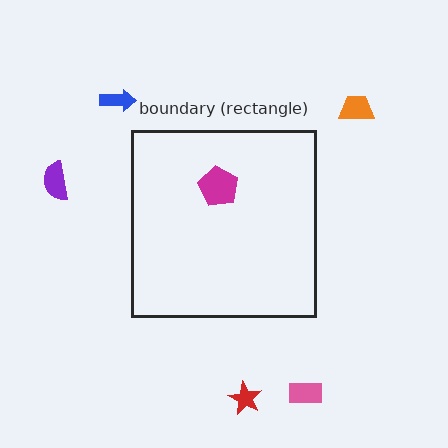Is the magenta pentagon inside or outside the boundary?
Inside.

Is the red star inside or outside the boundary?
Outside.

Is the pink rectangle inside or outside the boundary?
Outside.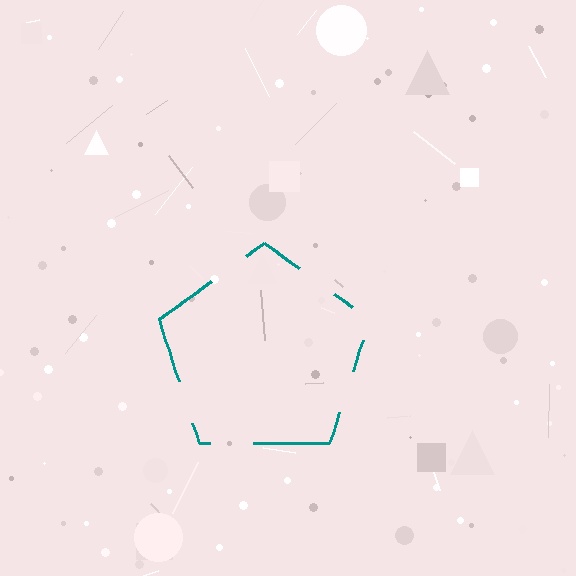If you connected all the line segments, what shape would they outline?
They would outline a pentagon.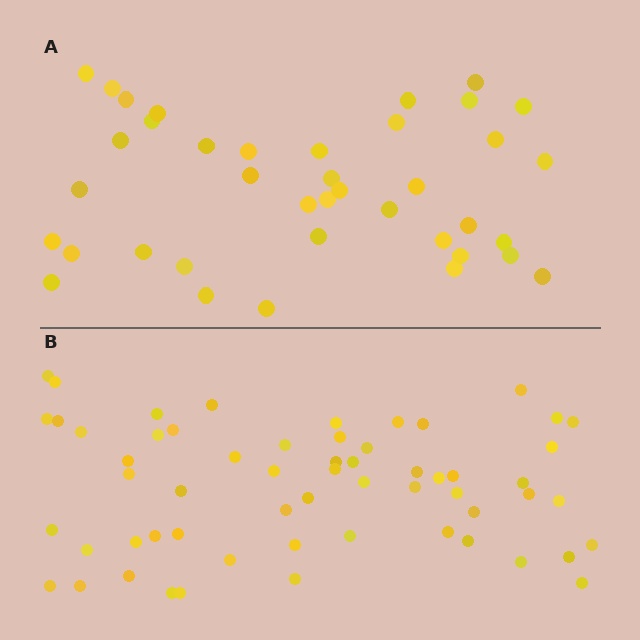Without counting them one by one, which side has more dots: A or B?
Region B (the bottom region) has more dots.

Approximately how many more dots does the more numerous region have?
Region B has approximately 20 more dots than region A.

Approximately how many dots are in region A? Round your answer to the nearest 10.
About 40 dots. (The exact count is 39, which rounds to 40.)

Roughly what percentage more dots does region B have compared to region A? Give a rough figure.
About 50% more.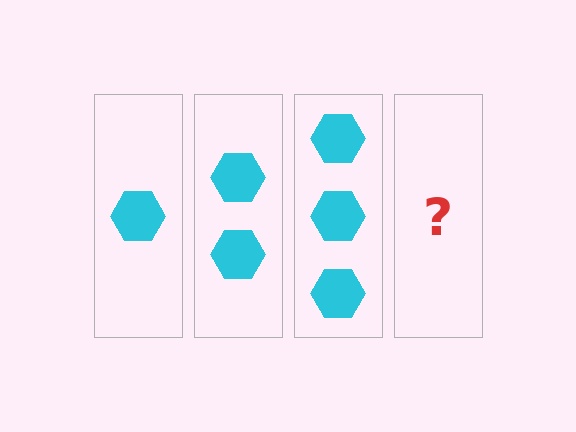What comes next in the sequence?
The next element should be 4 hexagons.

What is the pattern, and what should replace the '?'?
The pattern is that each step adds one more hexagon. The '?' should be 4 hexagons.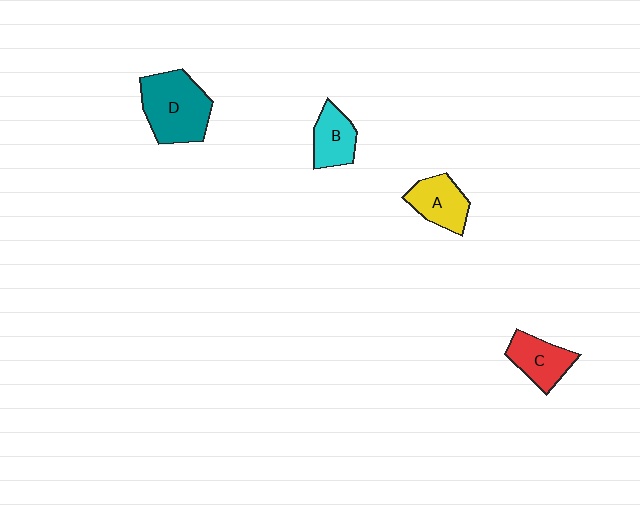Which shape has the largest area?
Shape D (teal).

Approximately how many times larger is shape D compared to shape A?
Approximately 1.7 times.